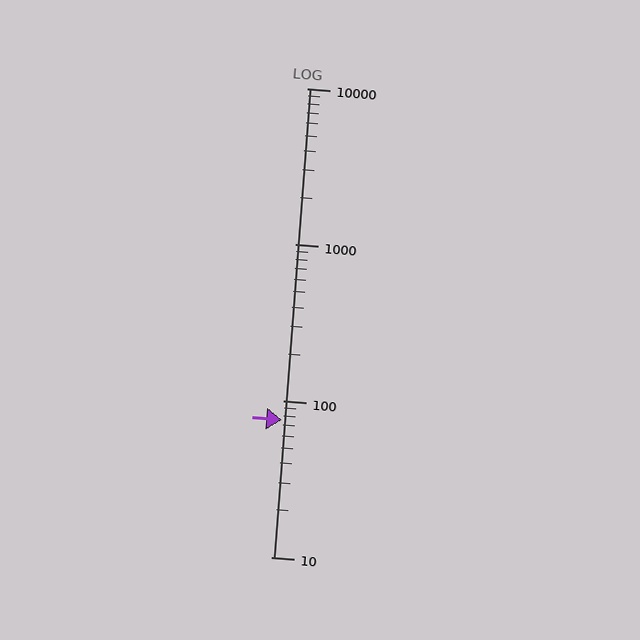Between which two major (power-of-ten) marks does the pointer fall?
The pointer is between 10 and 100.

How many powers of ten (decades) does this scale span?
The scale spans 3 decades, from 10 to 10000.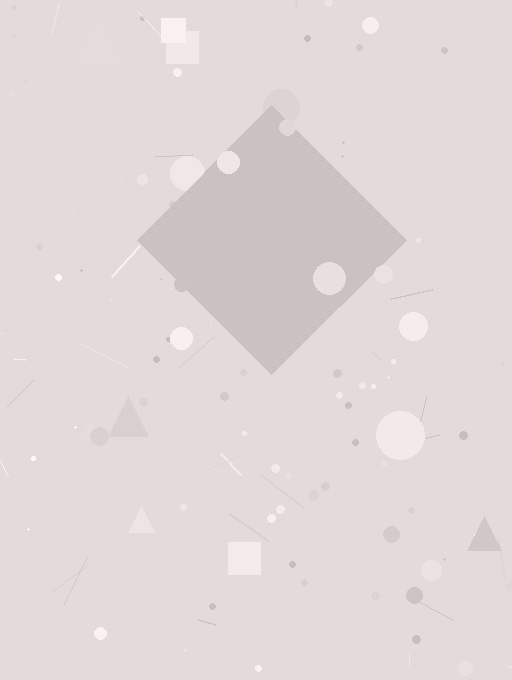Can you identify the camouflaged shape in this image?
The camouflaged shape is a diamond.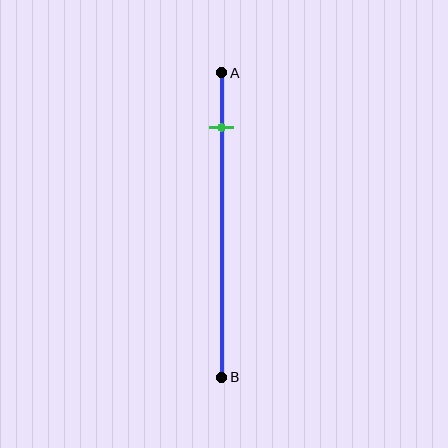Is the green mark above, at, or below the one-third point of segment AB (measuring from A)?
The green mark is above the one-third point of segment AB.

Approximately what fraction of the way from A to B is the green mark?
The green mark is approximately 20% of the way from A to B.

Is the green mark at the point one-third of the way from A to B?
No, the mark is at about 20% from A, not at the 33% one-third point.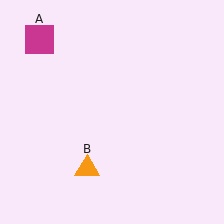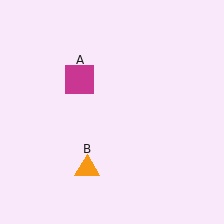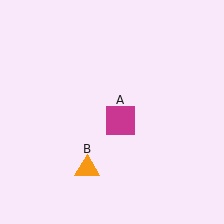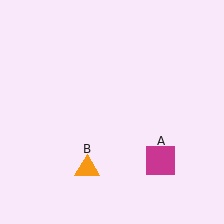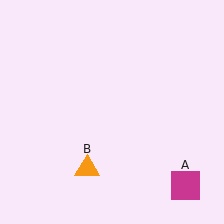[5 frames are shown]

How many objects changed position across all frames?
1 object changed position: magenta square (object A).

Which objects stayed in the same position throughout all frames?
Orange triangle (object B) remained stationary.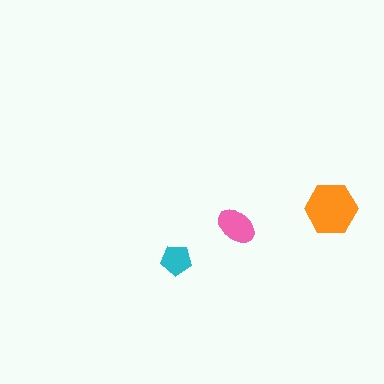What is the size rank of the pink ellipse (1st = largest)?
2nd.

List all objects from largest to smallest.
The orange hexagon, the pink ellipse, the cyan pentagon.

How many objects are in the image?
There are 3 objects in the image.